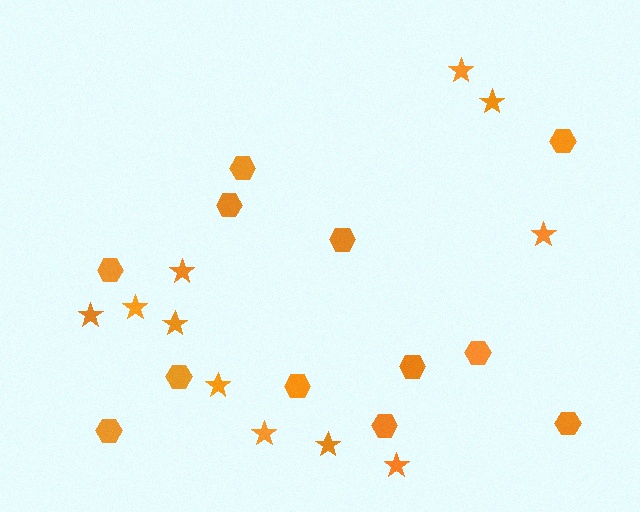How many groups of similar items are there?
There are 2 groups: one group of hexagons (12) and one group of stars (11).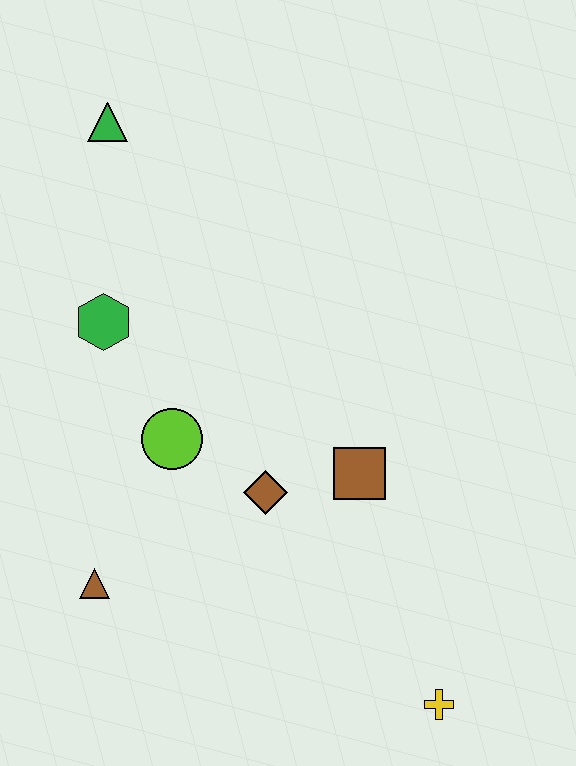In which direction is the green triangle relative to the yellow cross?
The green triangle is above the yellow cross.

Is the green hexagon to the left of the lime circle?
Yes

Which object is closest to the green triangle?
The green hexagon is closest to the green triangle.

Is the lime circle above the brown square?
Yes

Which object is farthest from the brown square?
The green triangle is farthest from the brown square.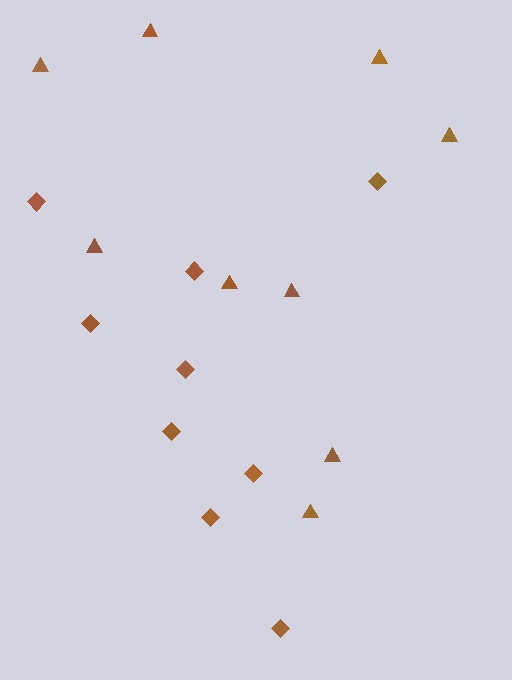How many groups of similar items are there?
There are 2 groups: one group of diamonds (9) and one group of triangles (9).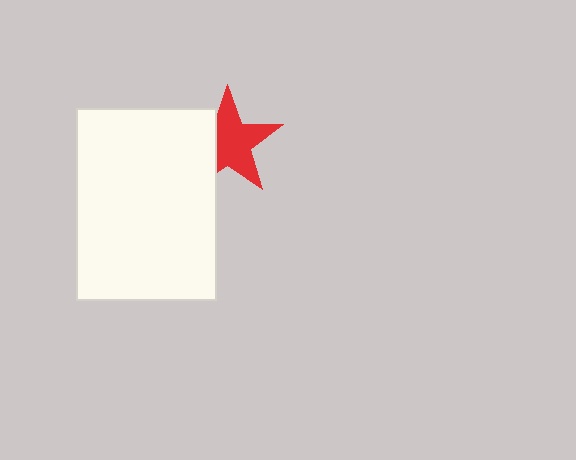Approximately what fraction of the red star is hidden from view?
Roughly 32% of the red star is hidden behind the white rectangle.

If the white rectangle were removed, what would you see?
You would see the complete red star.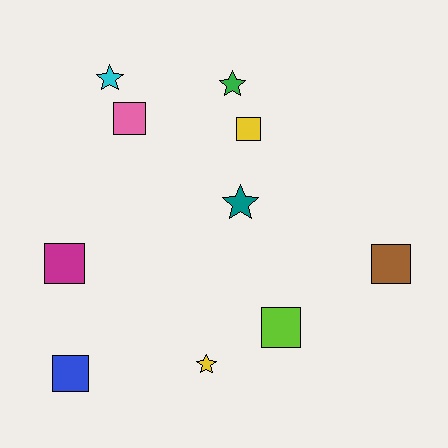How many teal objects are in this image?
There is 1 teal object.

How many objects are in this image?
There are 10 objects.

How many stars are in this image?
There are 4 stars.